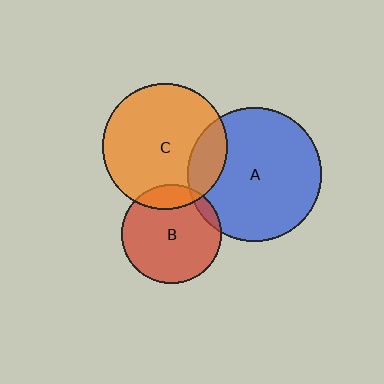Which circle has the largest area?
Circle A (blue).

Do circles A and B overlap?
Yes.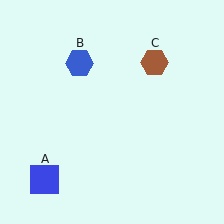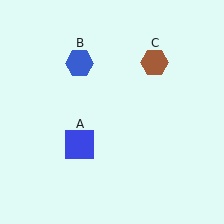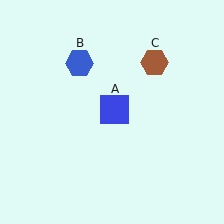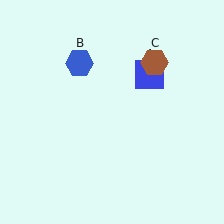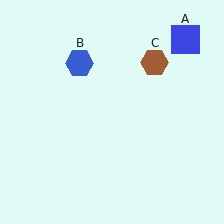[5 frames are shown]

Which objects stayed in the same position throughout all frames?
Blue hexagon (object B) and brown hexagon (object C) remained stationary.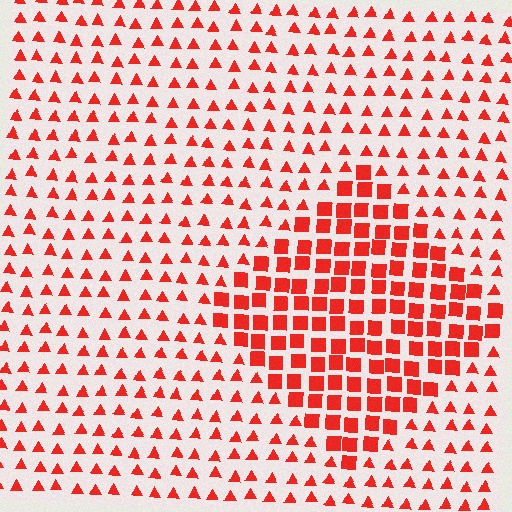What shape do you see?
I see a diamond.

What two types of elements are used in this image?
The image uses squares inside the diamond region and triangles outside it.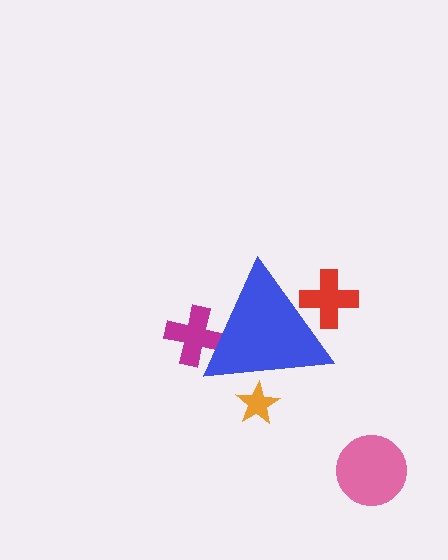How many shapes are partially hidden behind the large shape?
3 shapes are partially hidden.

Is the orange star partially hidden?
Yes, the orange star is partially hidden behind the blue triangle.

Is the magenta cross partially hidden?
Yes, the magenta cross is partially hidden behind the blue triangle.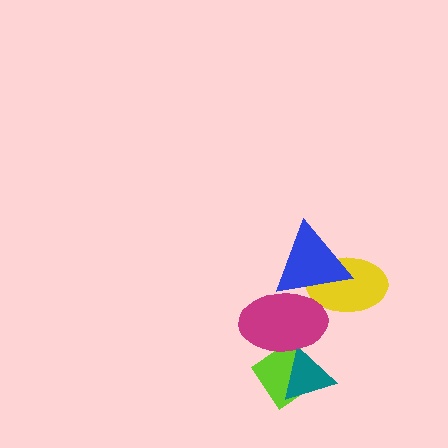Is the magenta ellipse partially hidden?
No, no other shape covers it.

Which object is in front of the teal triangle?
The magenta ellipse is in front of the teal triangle.